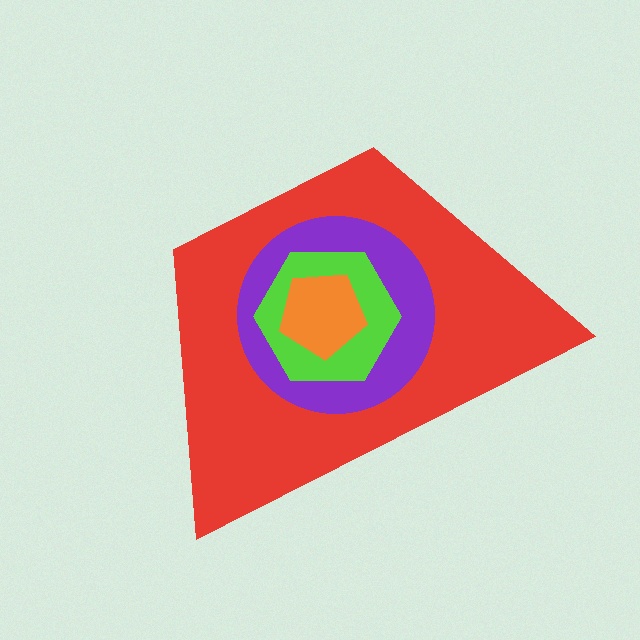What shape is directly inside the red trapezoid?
The purple circle.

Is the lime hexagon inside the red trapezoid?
Yes.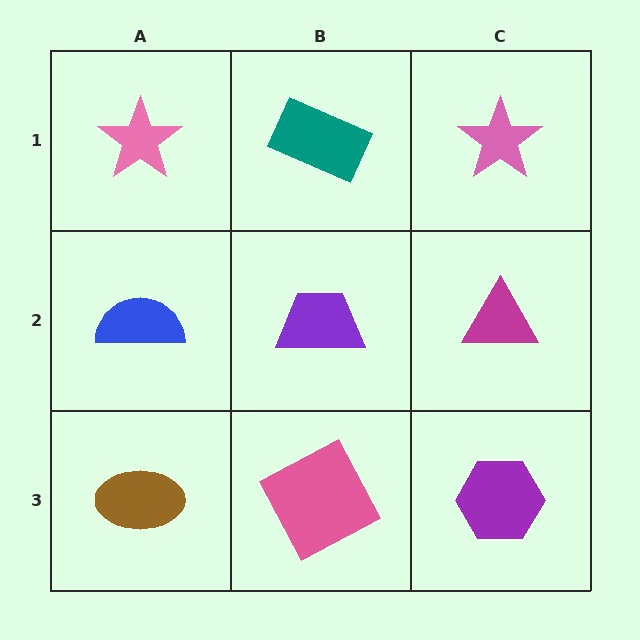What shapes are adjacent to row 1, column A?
A blue semicircle (row 2, column A), a teal rectangle (row 1, column B).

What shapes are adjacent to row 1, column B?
A purple trapezoid (row 2, column B), a pink star (row 1, column A), a pink star (row 1, column C).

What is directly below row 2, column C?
A purple hexagon.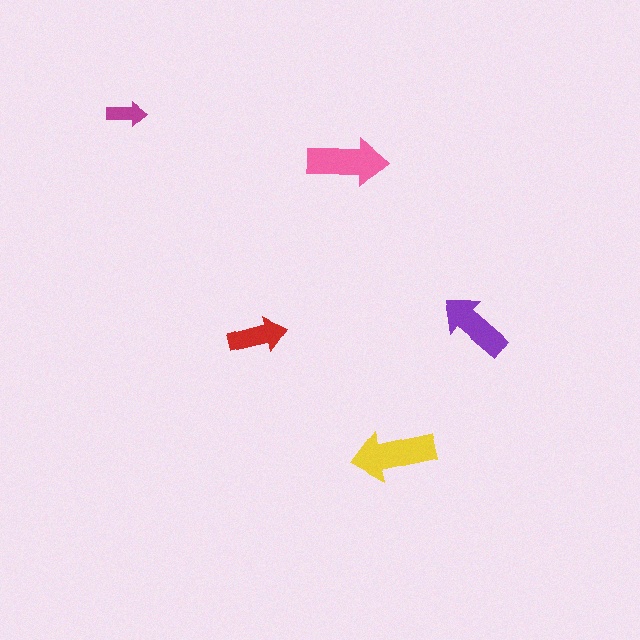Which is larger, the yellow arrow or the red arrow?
The yellow one.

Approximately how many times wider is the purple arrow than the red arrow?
About 1.5 times wider.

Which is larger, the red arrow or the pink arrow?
The pink one.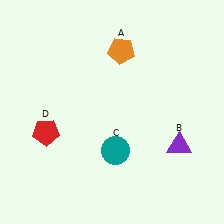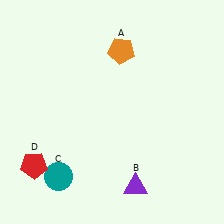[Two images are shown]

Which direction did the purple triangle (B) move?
The purple triangle (B) moved left.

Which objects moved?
The objects that moved are: the purple triangle (B), the teal circle (C), the red pentagon (D).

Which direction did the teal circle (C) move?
The teal circle (C) moved left.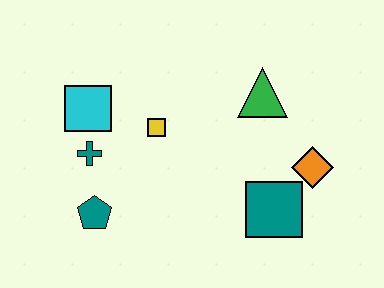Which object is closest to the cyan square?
The teal cross is closest to the cyan square.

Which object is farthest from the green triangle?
The teal pentagon is farthest from the green triangle.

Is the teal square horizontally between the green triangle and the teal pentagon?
No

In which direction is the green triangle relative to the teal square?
The green triangle is above the teal square.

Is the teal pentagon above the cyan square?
No